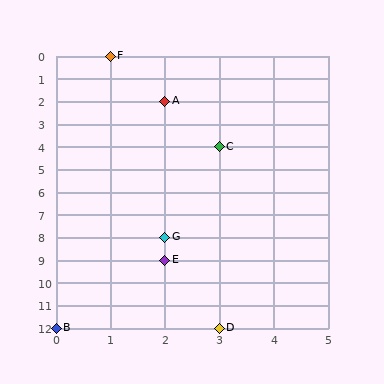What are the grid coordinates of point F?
Point F is at grid coordinates (1, 0).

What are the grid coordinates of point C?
Point C is at grid coordinates (3, 4).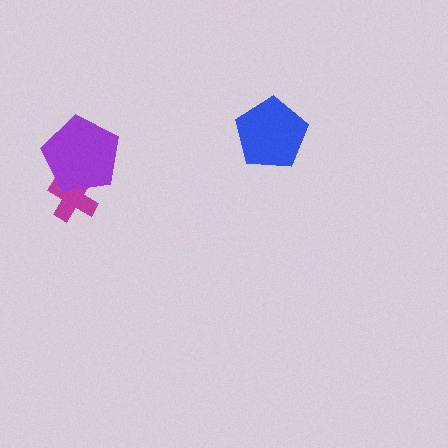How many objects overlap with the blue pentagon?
0 objects overlap with the blue pentagon.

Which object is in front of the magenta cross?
The purple pentagon is in front of the magenta cross.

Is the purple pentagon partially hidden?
No, no other shape covers it.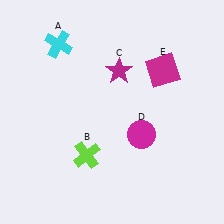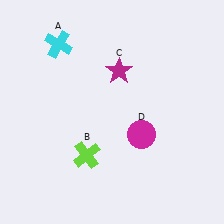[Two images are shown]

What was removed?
The magenta square (E) was removed in Image 2.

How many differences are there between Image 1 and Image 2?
There is 1 difference between the two images.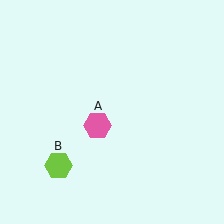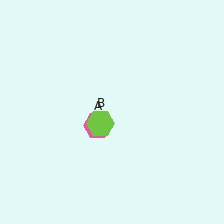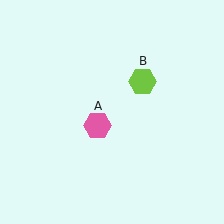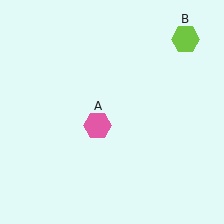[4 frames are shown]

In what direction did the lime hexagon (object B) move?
The lime hexagon (object B) moved up and to the right.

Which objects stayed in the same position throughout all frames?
Pink hexagon (object A) remained stationary.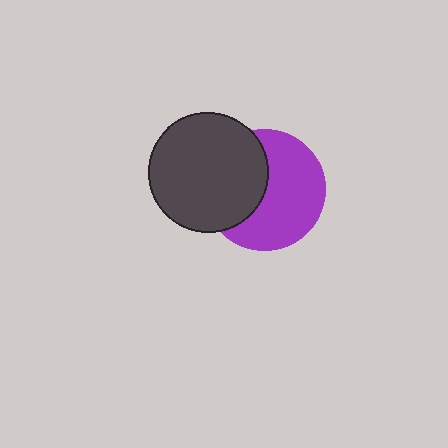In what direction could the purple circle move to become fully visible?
The purple circle could move right. That would shift it out from behind the dark gray circle entirely.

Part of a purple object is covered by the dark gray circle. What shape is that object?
It is a circle.